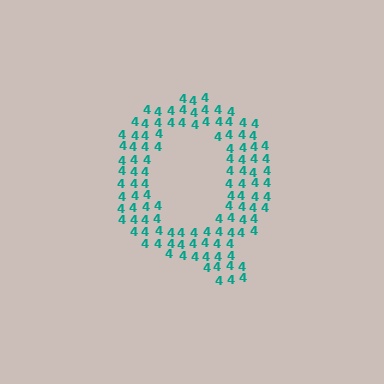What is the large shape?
The large shape is the letter Q.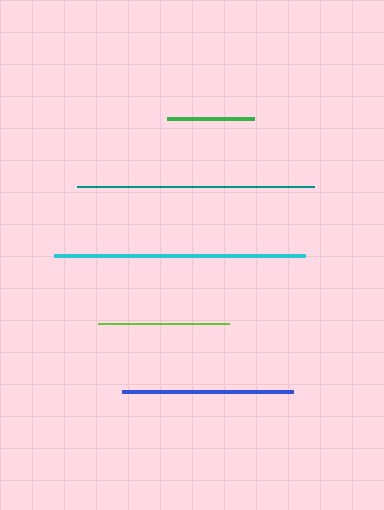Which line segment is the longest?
The cyan line is the longest at approximately 251 pixels.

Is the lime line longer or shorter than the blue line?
The blue line is longer than the lime line.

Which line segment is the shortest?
The green line is the shortest at approximately 87 pixels.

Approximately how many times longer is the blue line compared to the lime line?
The blue line is approximately 1.3 times the length of the lime line.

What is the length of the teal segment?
The teal segment is approximately 236 pixels long.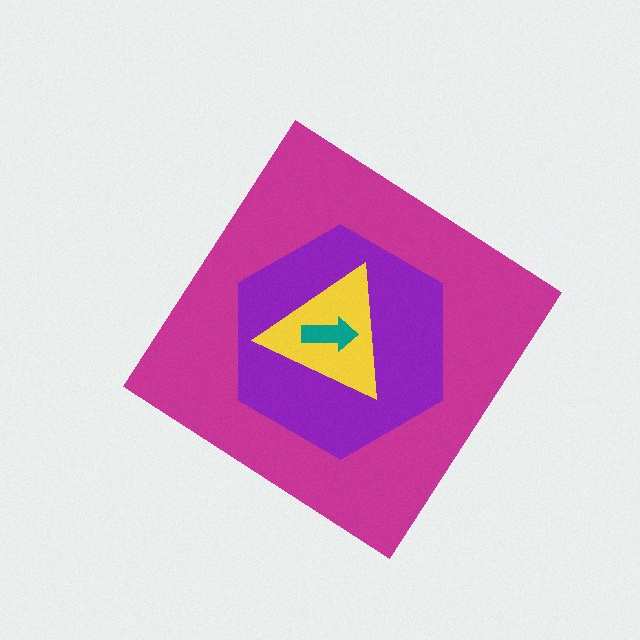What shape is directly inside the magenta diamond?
The purple hexagon.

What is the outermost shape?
The magenta diamond.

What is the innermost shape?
The teal arrow.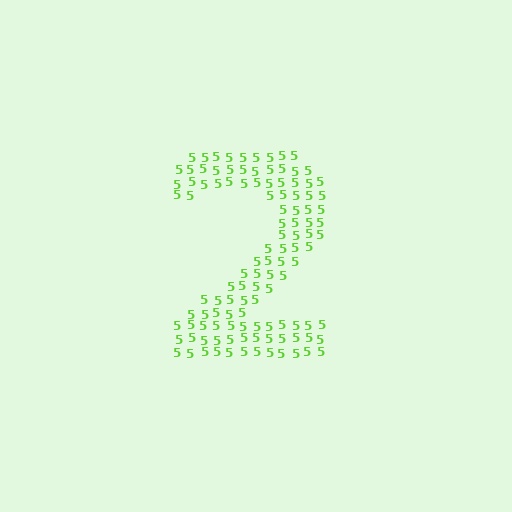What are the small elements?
The small elements are digit 5's.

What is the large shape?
The large shape is the digit 2.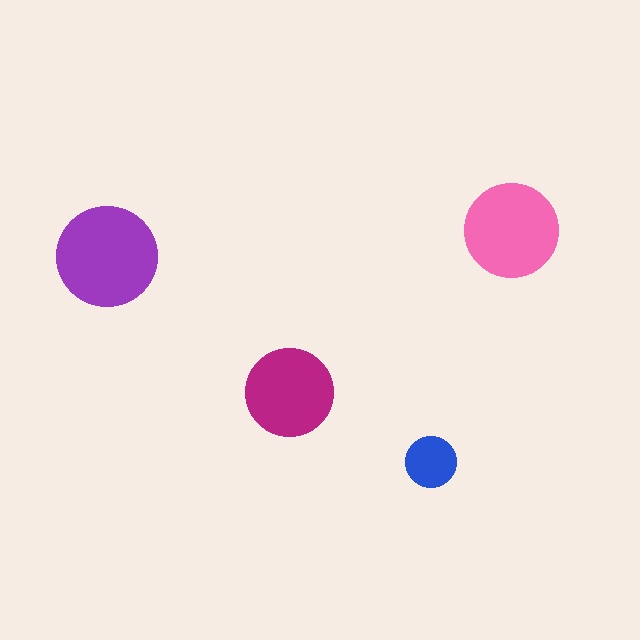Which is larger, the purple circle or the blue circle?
The purple one.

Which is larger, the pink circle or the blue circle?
The pink one.